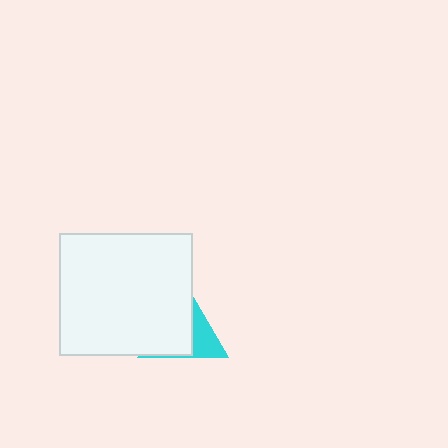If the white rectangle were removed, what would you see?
You would see the complete cyan triangle.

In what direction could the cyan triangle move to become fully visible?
The cyan triangle could move right. That would shift it out from behind the white rectangle entirely.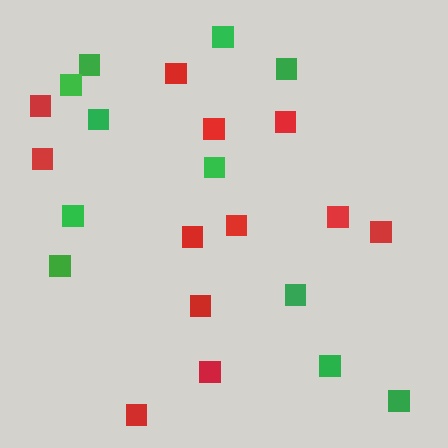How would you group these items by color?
There are 2 groups: one group of red squares (12) and one group of green squares (11).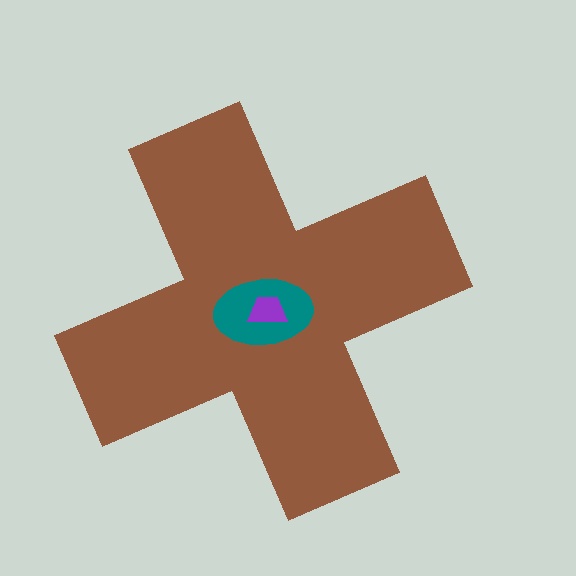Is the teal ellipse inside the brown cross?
Yes.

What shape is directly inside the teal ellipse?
The purple trapezoid.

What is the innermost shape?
The purple trapezoid.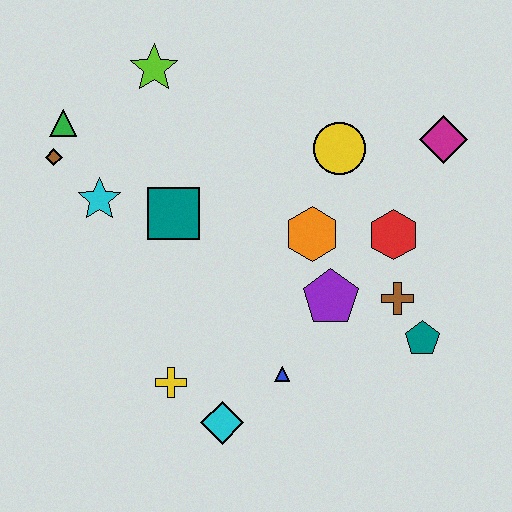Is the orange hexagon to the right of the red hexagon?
No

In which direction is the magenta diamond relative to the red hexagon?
The magenta diamond is above the red hexagon.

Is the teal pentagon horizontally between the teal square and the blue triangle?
No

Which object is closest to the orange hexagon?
The purple pentagon is closest to the orange hexagon.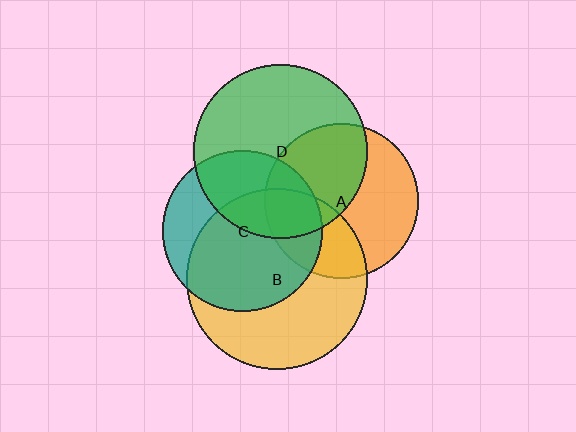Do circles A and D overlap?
Yes.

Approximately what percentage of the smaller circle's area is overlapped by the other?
Approximately 45%.